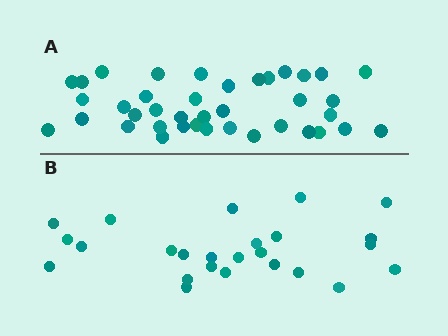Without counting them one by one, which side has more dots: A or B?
Region A (the top region) has more dots.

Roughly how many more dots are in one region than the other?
Region A has approximately 15 more dots than region B.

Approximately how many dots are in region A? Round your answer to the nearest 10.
About 40 dots. (The exact count is 39, which rounds to 40.)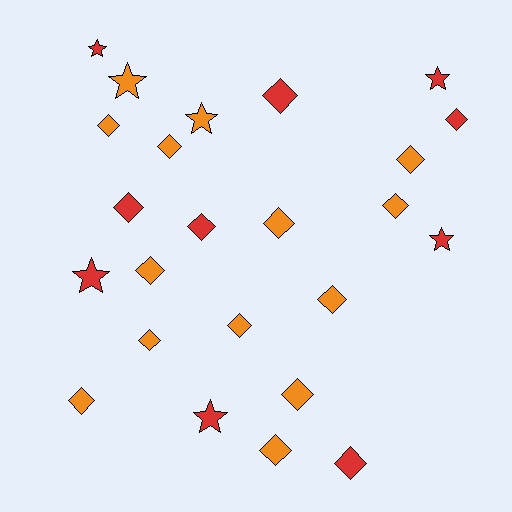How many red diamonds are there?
There are 5 red diamonds.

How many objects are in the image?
There are 24 objects.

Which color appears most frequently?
Orange, with 14 objects.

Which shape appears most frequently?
Diamond, with 17 objects.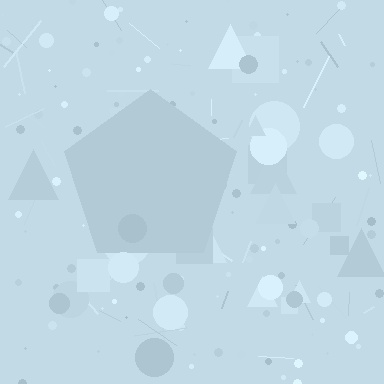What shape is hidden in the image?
A pentagon is hidden in the image.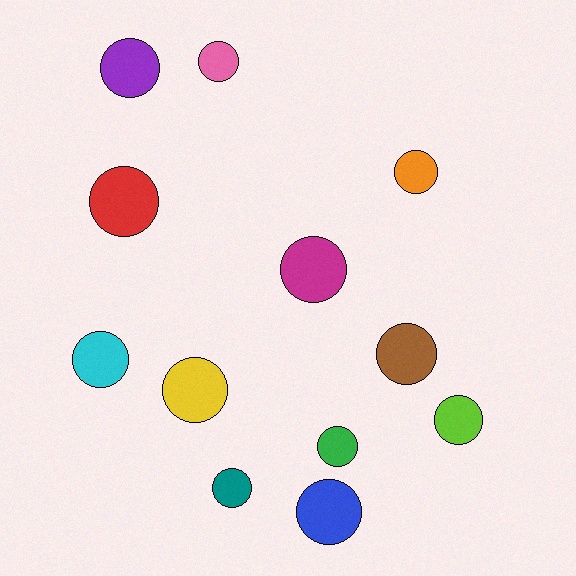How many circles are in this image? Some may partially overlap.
There are 12 circles.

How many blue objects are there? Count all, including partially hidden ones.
There is 1 blue object.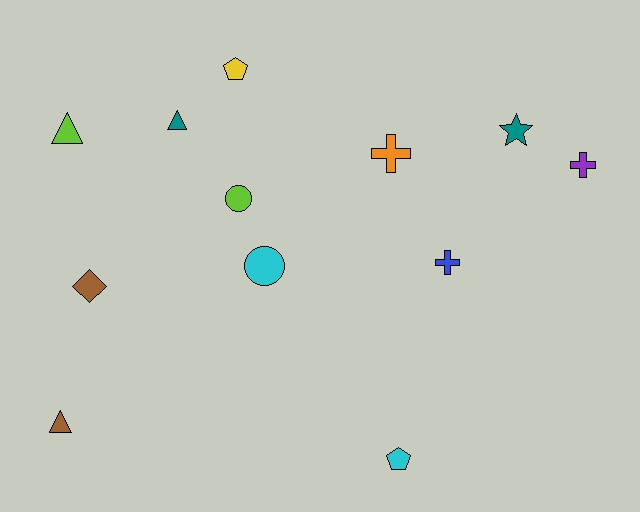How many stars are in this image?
There is 1 star.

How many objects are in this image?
There are 12 objects.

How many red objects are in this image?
There are no red objects.